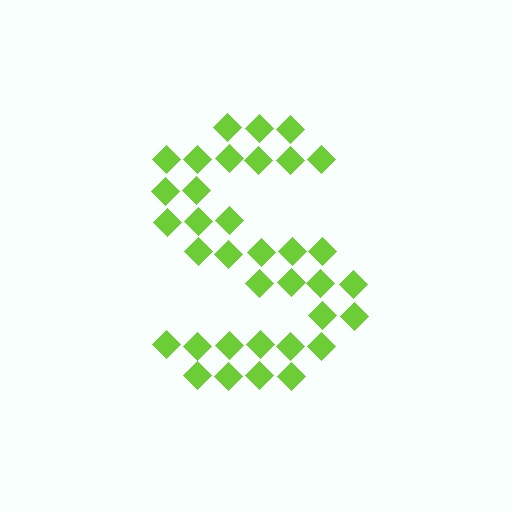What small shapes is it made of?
It is made of small diamonds.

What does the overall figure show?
The overall figure shows the letter S.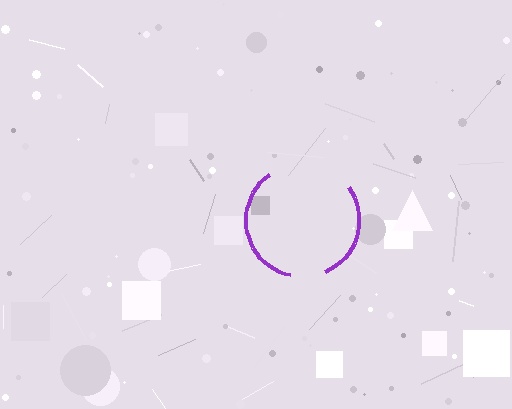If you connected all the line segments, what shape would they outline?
They would outline a circle.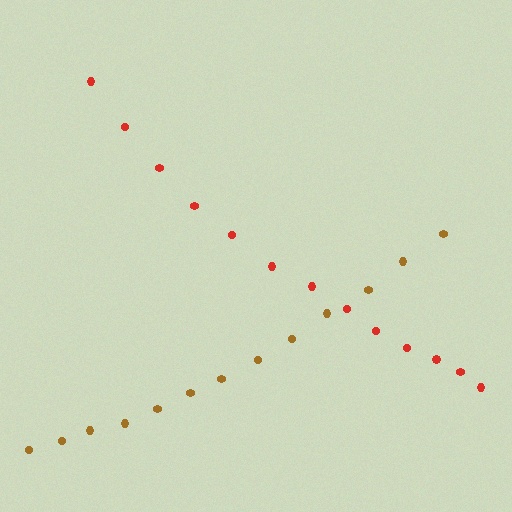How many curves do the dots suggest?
There are 2 distinct paths.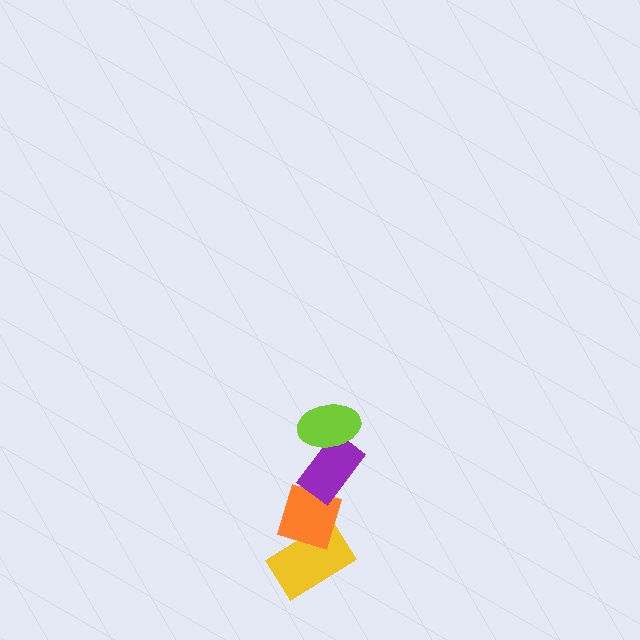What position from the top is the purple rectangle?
The purple rectangle is 2nd from the top.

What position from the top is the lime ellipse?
The lime ellipse is 1st from the top.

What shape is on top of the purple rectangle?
The lime ellipse is on top of the purple rectangle.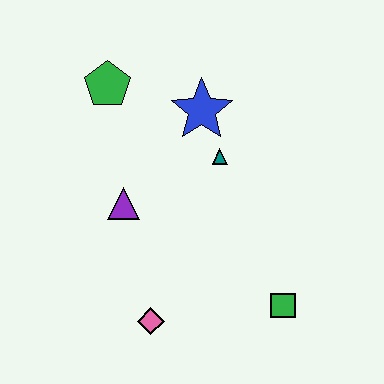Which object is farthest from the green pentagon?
The green square is farthest from the green pentagon.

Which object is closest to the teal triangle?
The blue star is closest to the teal triangle.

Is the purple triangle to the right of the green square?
No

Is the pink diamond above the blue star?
No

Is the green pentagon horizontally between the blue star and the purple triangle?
No